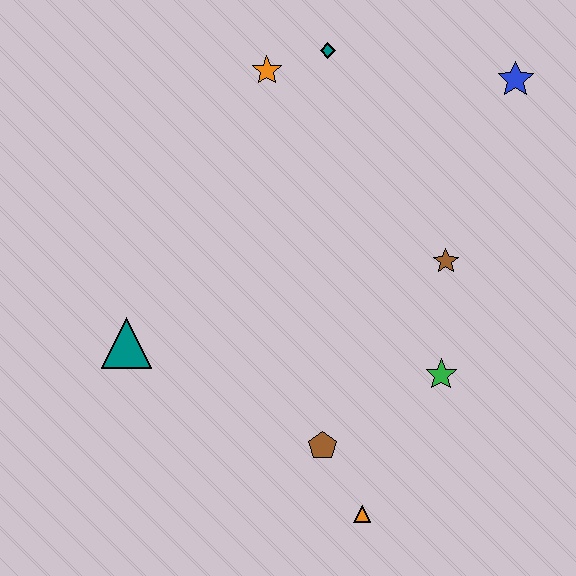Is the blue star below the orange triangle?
No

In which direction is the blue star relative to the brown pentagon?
The blue star is above the brown pentagon.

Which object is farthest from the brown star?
The teal triangle is farthest from the brown star.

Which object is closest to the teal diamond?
The orange star is closest to the teal diamond.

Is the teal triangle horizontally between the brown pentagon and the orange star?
No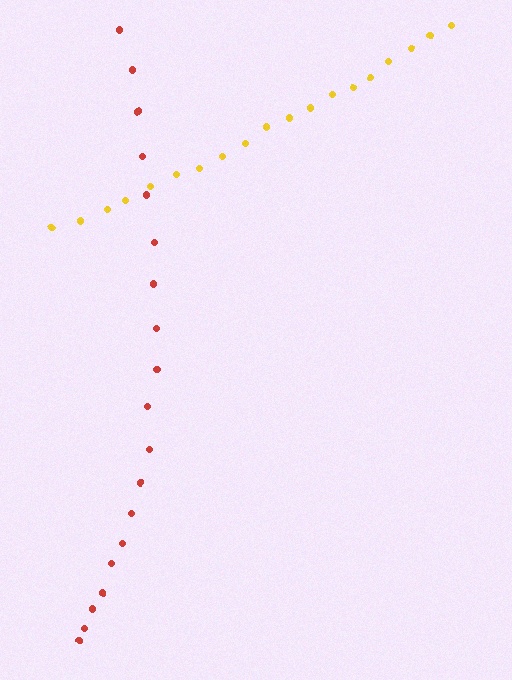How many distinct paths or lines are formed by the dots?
There are 2 distinct paths.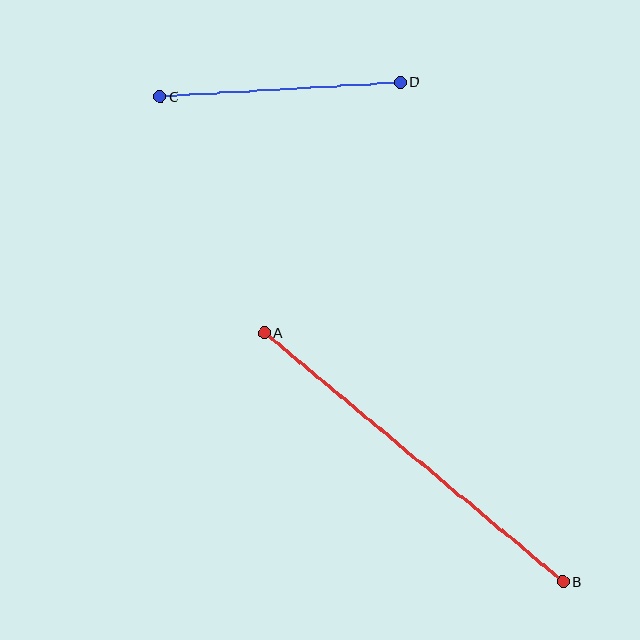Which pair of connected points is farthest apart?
Points A and B are farthest apart.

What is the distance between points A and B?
The distance is approximately 388 pixels.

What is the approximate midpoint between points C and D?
The midpoint is at approximately (280, 89) pixels.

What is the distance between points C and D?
The distance is approximately 241 pixels.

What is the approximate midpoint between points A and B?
The midpoint is at approximately (414, 457) pixels.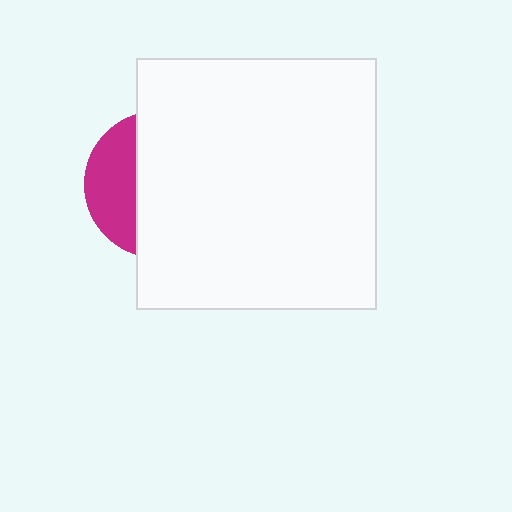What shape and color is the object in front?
The object in front is a white rectangle.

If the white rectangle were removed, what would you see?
You would see the complete magenta circle.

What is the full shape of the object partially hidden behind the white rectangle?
The partially hidden object is a magenta circle.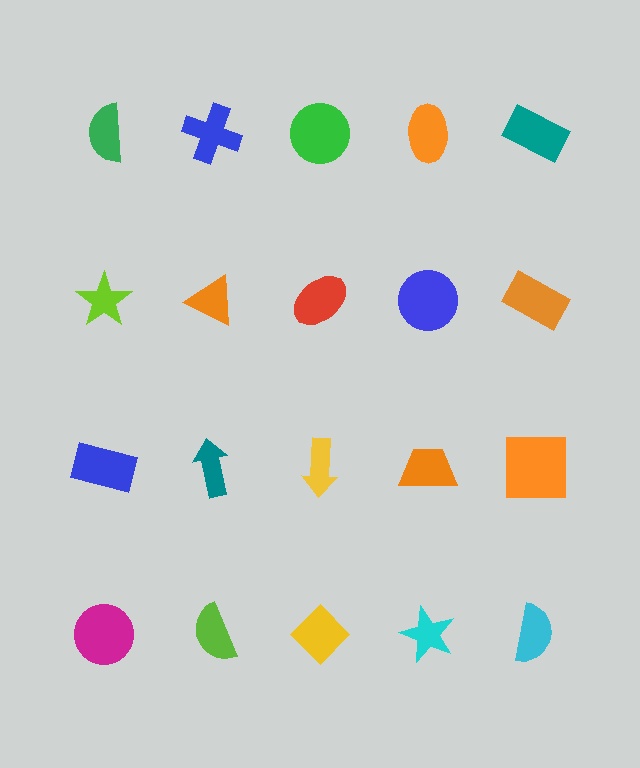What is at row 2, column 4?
A blue circle.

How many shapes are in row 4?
5 shapes.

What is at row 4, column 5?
A cyan semicircle.